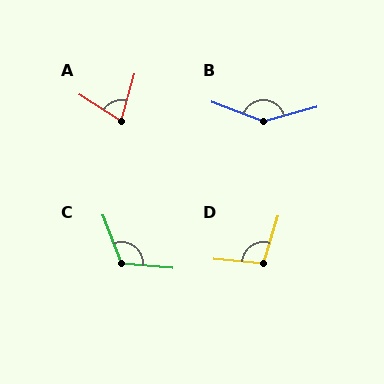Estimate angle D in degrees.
Approximately 102 degrees.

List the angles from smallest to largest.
A (73°), D (102°), C (116°), B (145°).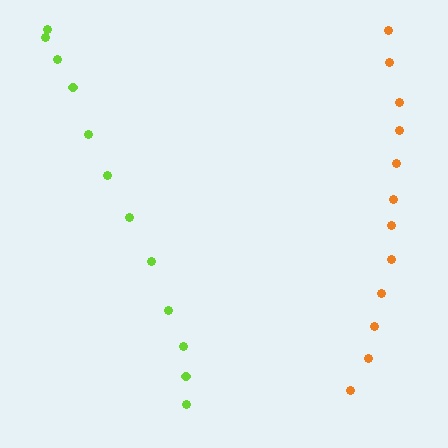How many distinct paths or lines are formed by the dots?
There are 2 distinct paths.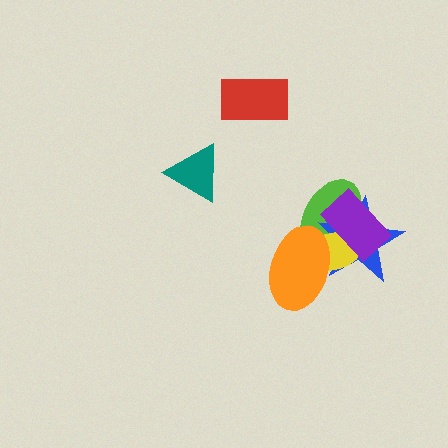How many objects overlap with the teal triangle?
0 objects overlap with the teal triangle.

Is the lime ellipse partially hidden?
Yes, it is partially covered by another shape.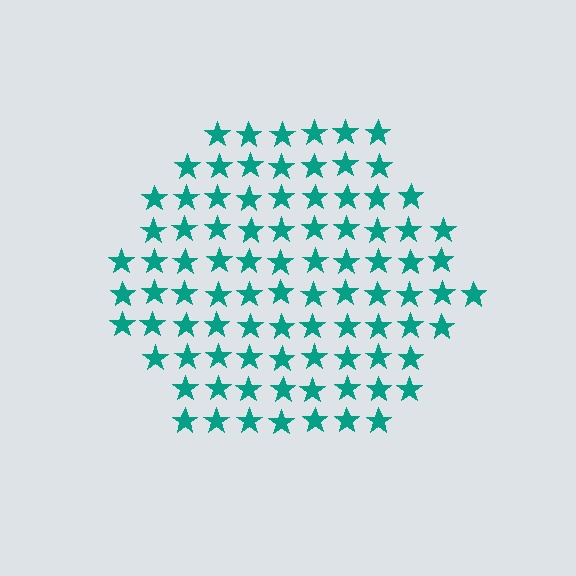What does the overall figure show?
The overall figure shows a hexagon.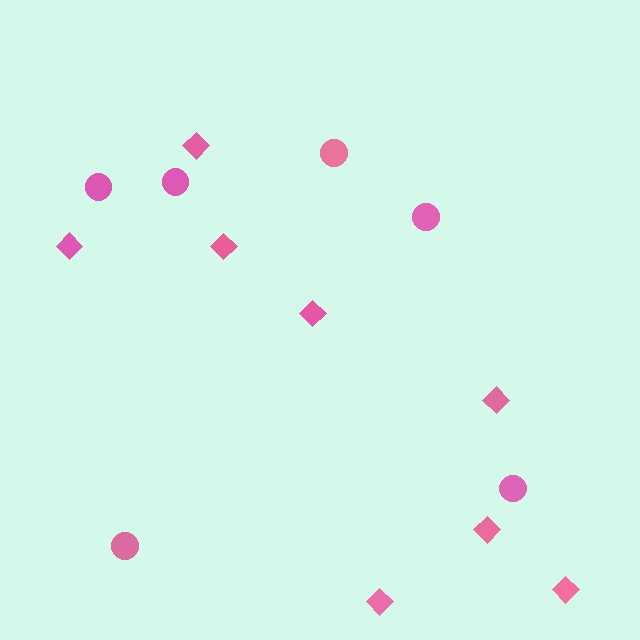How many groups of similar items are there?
There are 2 groups: one group of diamonds (8) and one group of circles (6).